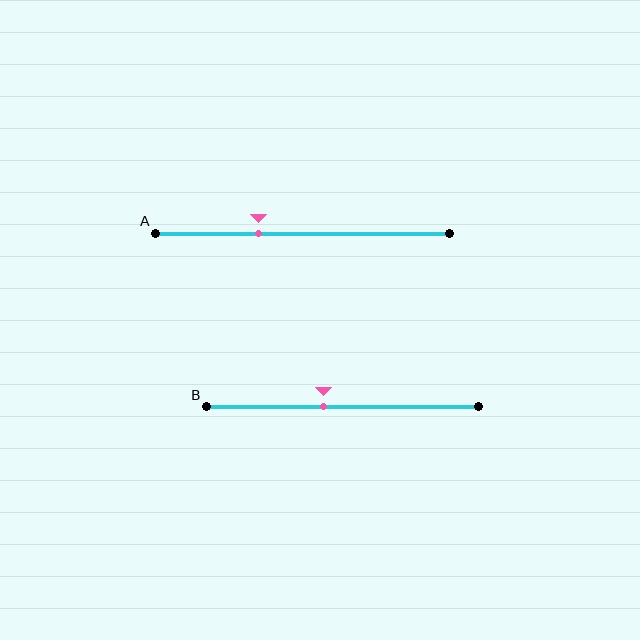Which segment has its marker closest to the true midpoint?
Segment B has its marker closest to the true midpoint.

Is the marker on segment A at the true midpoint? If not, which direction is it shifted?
No, the marker on segment A is shifted to the left by about 15% of the segment length.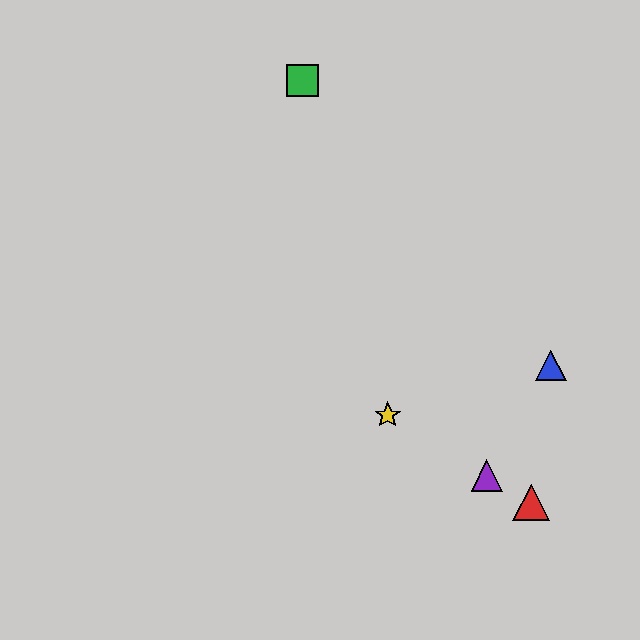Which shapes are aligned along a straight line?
The red triangle, the yellow star, the purple triangle are aligned along a straight line.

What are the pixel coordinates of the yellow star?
The yellow star is at (388, 415).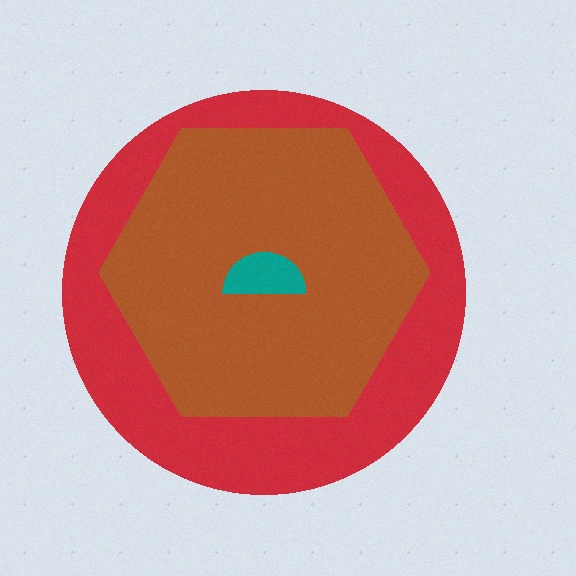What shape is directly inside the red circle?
The brown hexagon.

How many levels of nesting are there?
3.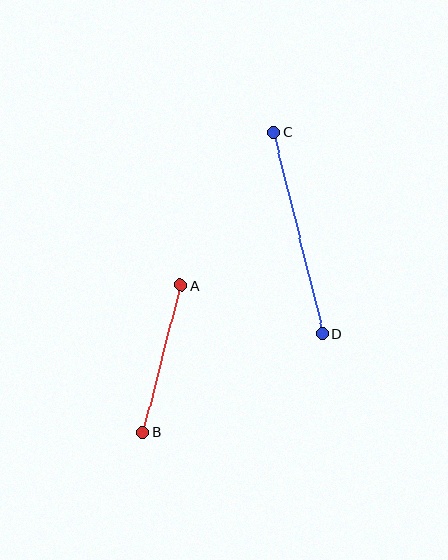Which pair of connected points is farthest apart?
Points C and D are farthest apart.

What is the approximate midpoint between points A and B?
The midpoint is at approximately (162, 359) pixels.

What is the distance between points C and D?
The distance is approximately 208 pixels.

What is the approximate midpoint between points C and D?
The midpoint is at approximately (298, 233) pixels.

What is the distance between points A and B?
The distance is approximately 151 pixels.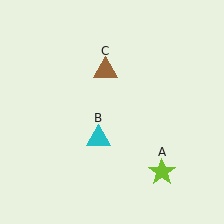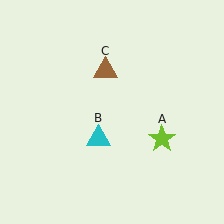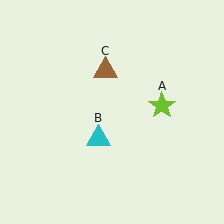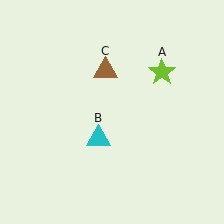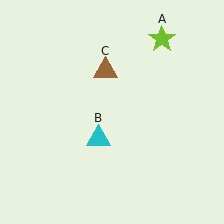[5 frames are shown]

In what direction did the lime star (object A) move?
The lime star (object A) moved up.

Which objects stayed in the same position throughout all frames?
Cyan triangle (object B) and brown triangle (object C) remained stationary.